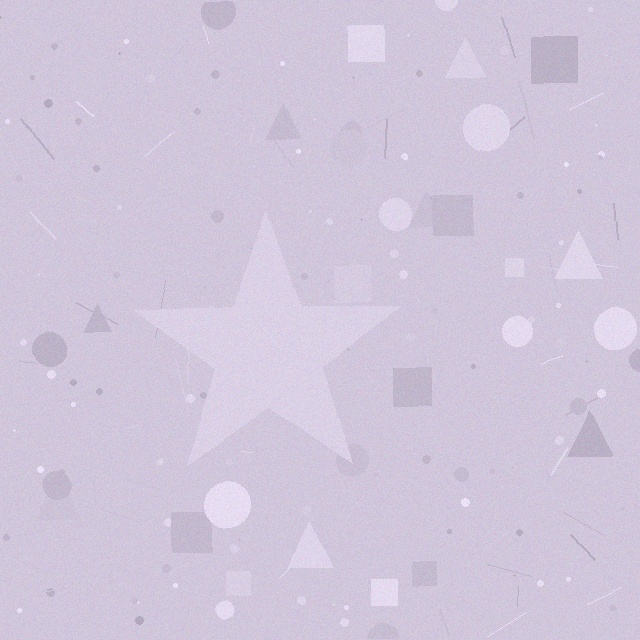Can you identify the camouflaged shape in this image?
The camouflaged shape is a star.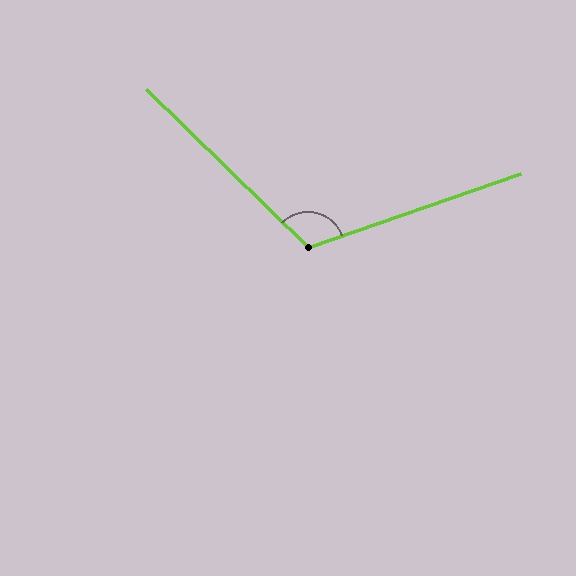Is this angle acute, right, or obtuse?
It is obtuse.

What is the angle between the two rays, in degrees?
Approximately 116 degrees.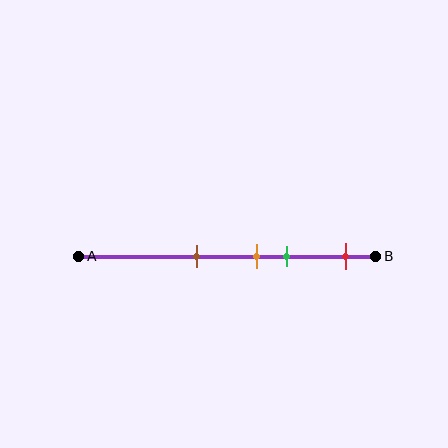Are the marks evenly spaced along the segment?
No, the marks are not evenly spaced.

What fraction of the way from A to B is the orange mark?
The orange mark is approximately 60% (0.6) of the way from A to B.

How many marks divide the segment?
There are 4 marks dividing the segment.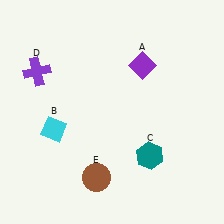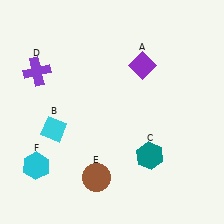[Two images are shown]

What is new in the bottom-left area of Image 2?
A cyan hexagon (F) was added in the bottom-left area of Image 2.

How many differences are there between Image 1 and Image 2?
There is 1 difference between the two images.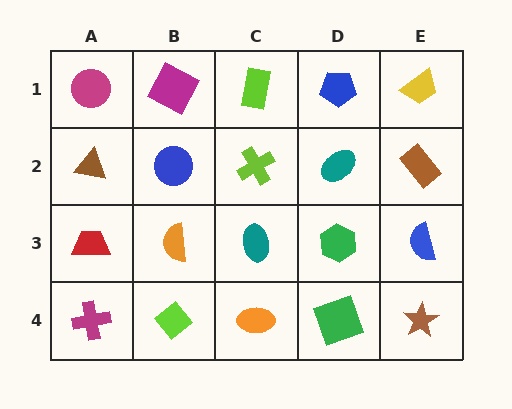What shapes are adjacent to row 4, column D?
A green hexagon (row 3, column D), an orange ellipse (row 4, column C), a brown star (row 4, column E).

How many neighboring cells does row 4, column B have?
3.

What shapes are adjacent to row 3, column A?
A brown triangle (row 2, column A), a magenta cross (row 4, column A), an orange semicircle (row 3, column B).